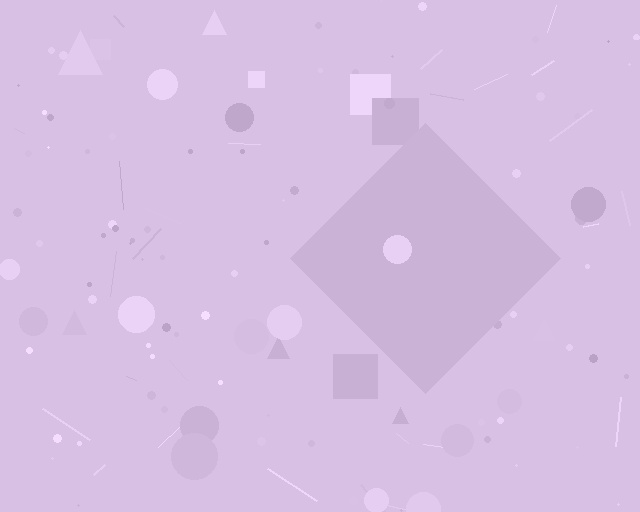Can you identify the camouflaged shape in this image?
The camouflaged shape is a diamond.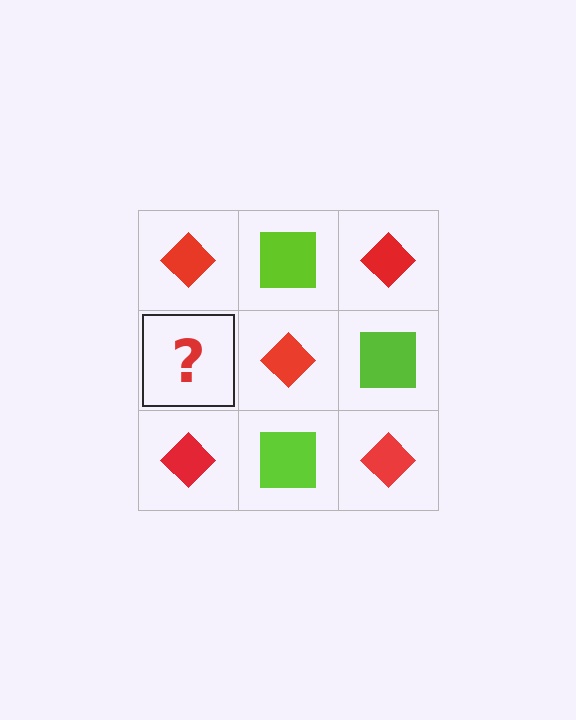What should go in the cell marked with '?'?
The missing cell should contain a lime square.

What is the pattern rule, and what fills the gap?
The rule is that it alternates red diamond and lime square in a checkerboard pattern. The gap should be filled with a lime square.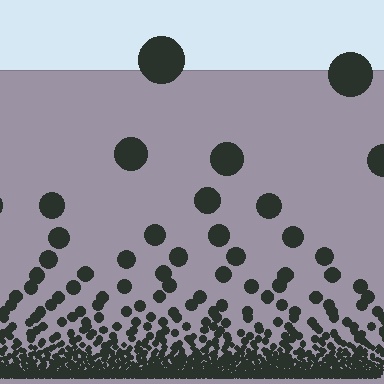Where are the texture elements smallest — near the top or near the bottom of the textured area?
Near the bottom.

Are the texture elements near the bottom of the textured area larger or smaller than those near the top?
Smaller. The gradient is inverted — elements near the bottom are smaller and denser.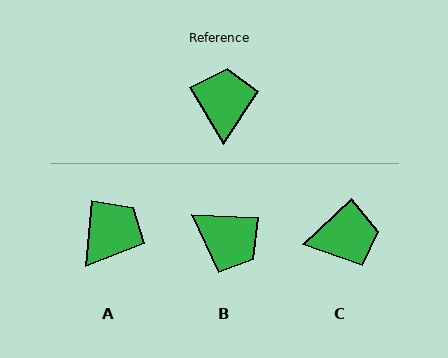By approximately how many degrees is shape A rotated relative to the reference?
Approximately 36 degrees clockwise.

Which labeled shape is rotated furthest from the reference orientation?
B, about 123 degrees away.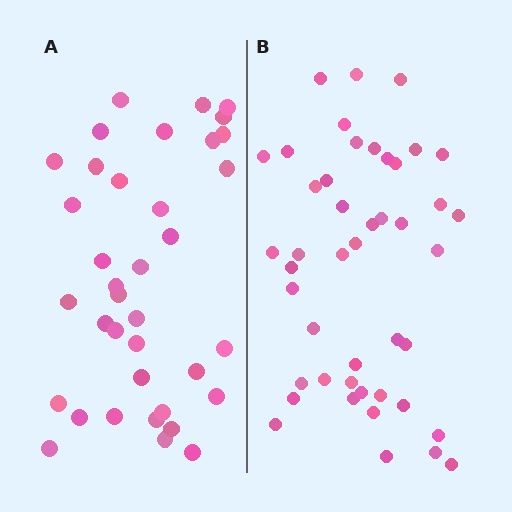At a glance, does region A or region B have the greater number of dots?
Region B (the right region) has more dots.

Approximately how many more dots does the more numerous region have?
Region B has roughly 8 or so more dots than region A.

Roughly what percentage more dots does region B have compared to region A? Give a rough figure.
About 20% more.